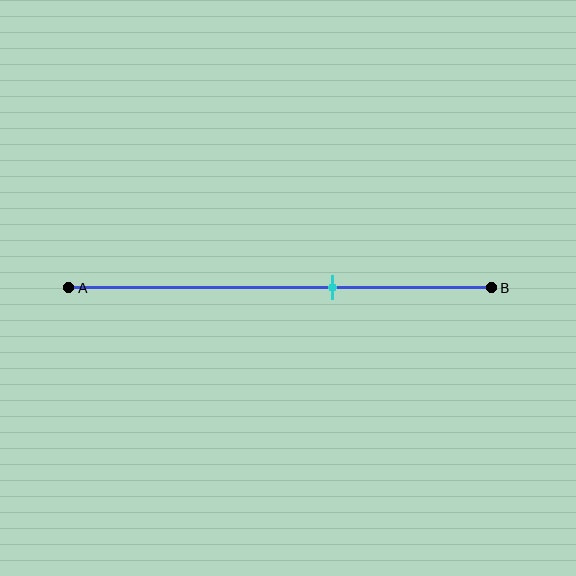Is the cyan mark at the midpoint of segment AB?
No, the mark is at about 60% from A, not at the 50% midpoint.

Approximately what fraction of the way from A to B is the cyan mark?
The cyan mark is approximately 60% of the way from A to B.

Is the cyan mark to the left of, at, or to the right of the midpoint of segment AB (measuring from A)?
The cyan mark is to the right of the midpoint of segment AB.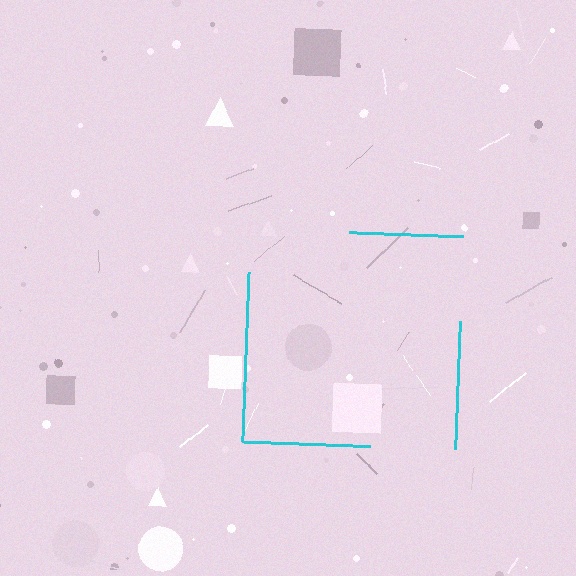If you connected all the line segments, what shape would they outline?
They would outline a square.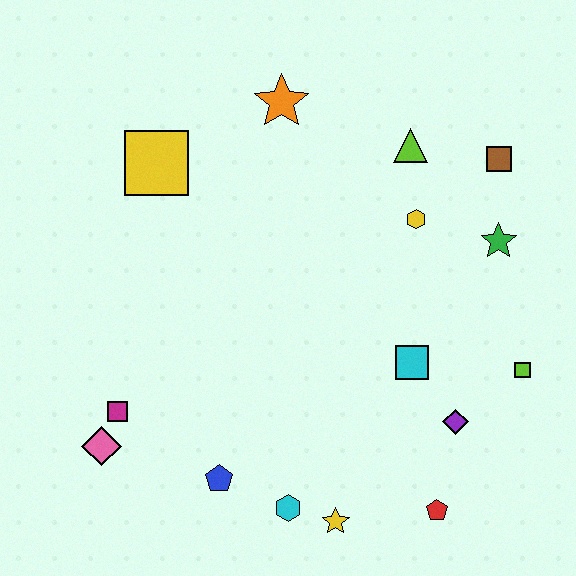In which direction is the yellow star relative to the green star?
The yellow star is below the green star.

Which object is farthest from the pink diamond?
The brown square is farthest from the pink diamond.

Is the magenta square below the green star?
Yes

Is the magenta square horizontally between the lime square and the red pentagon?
No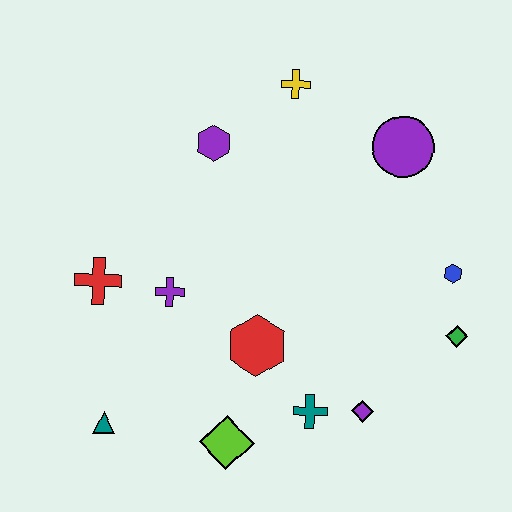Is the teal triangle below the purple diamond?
Yes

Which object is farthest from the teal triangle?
The purple circle is farthest from the teal triangle.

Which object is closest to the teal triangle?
The lime diamond is closest to the teal triangle.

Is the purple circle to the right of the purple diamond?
Yes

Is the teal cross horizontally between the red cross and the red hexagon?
No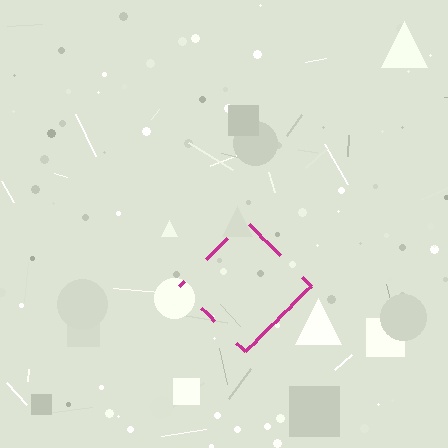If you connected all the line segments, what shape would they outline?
They would outline a diamond.